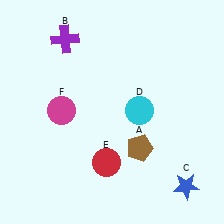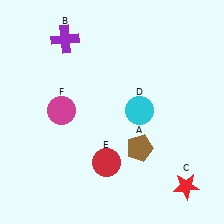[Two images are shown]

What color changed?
The star (C) changed from blue in Image 1 to red in Image 2.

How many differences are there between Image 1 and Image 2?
There is 1 difference between the two images.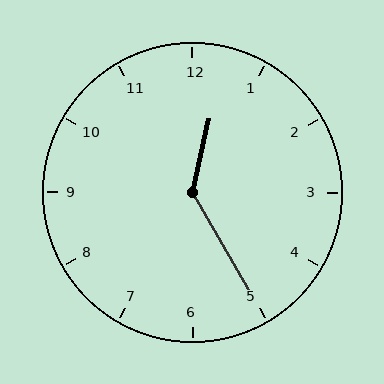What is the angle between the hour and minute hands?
Approximately 138 degrees.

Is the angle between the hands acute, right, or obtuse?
It is obtuse.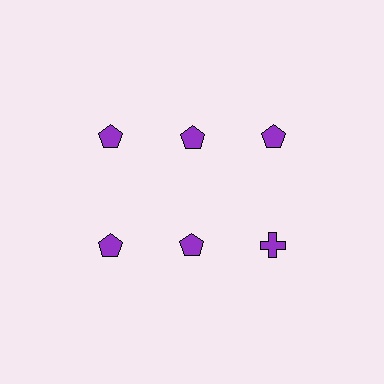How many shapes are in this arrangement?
There are 6 shapes arranged in a grid pattern.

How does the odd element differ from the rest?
It has a different shape: cross instead of pentagon.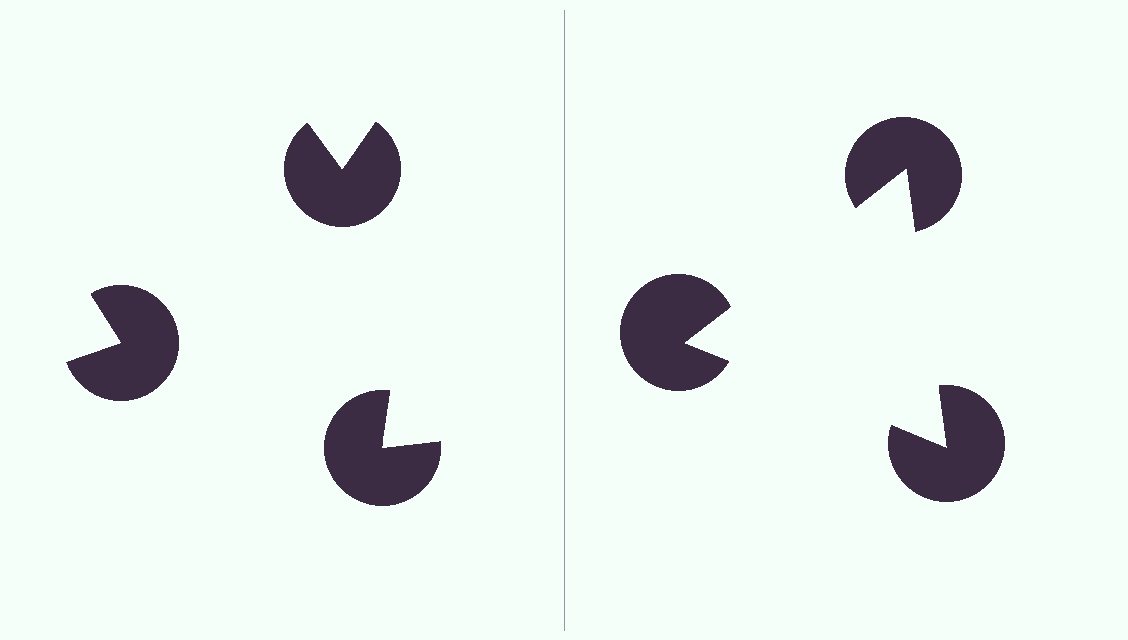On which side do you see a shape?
An illusory triangle appears on the right side. On the left side the wedge cuts are rotated, so no coherent shape forms.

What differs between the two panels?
The pac-man discs are positioned identically on both sides; only the wedge orientations differ. On the right they align to a triangle; on the left they are misaligned.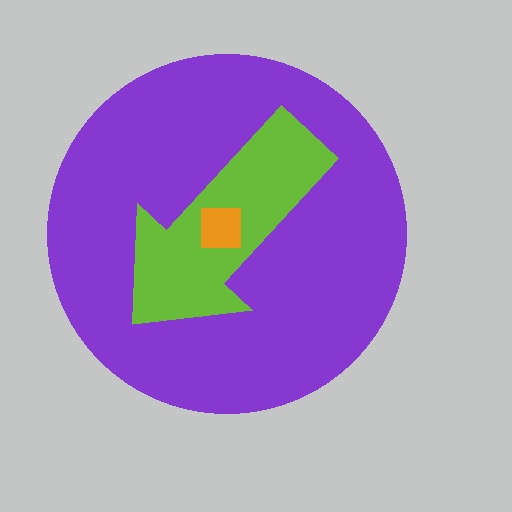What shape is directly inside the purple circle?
The lime arrow.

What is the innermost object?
The orange square.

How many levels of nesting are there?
3.